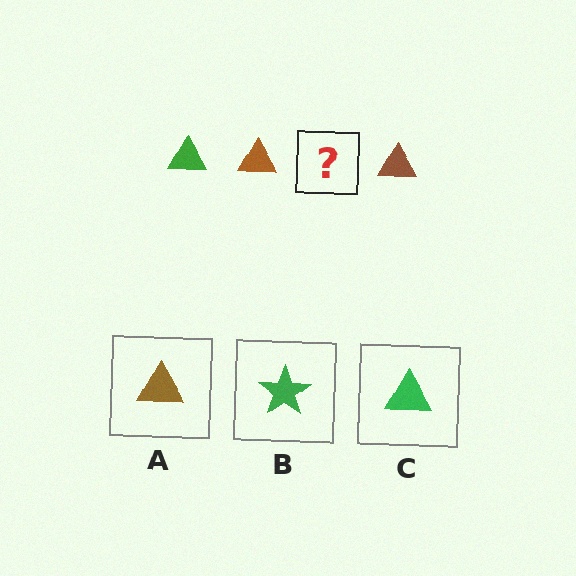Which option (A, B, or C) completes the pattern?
C.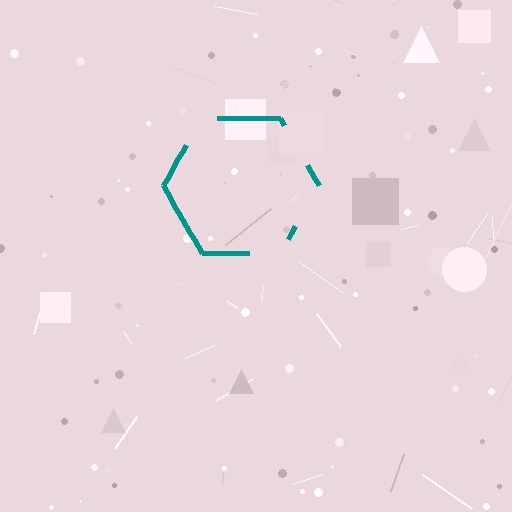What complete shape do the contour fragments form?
The contour fragments form a hexagon.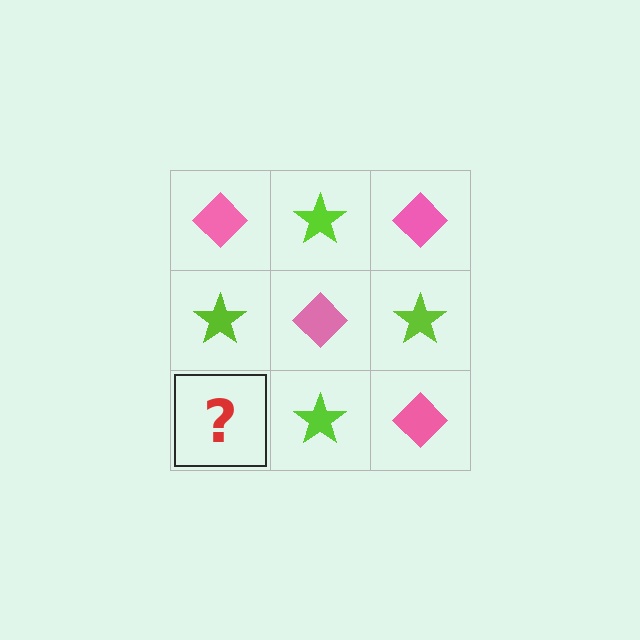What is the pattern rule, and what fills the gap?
The rule is that it alternates pink diamond and lime star in a checkerboard pattern. The gap should be filled with a pink diamond.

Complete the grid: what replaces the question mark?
The question mark should be replaced with a pink diamond.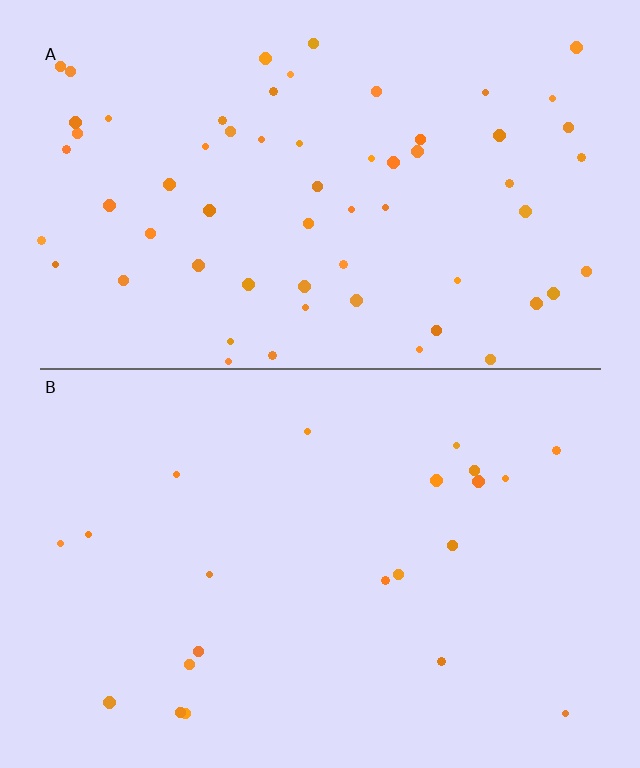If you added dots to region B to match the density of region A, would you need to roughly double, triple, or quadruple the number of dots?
Approximately triple.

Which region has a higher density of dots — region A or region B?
A (the top).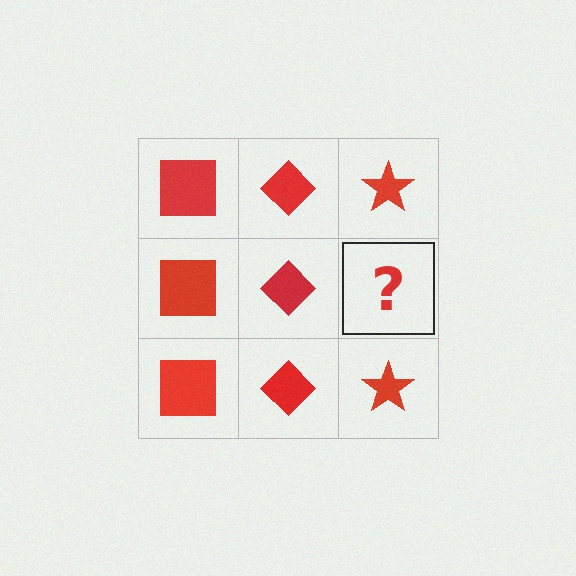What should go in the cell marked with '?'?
The missing cell should contain a red star.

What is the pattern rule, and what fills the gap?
The rule is that each column has a consistent shape. The gap should be filled with a red star.